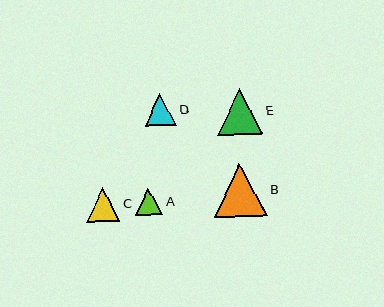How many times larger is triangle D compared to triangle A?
Triangle D is approximately 1.1 times the size of triangle A.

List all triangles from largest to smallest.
From largest to smallest: B, E, C, D, A.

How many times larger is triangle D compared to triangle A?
Triangle D is approximately 1.1 times the size of triangle A.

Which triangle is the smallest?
Triangle A is the smallest with a size of approximately 27 pixels.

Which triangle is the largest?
Triangle B is the largest with a size of approximately 54 pixels.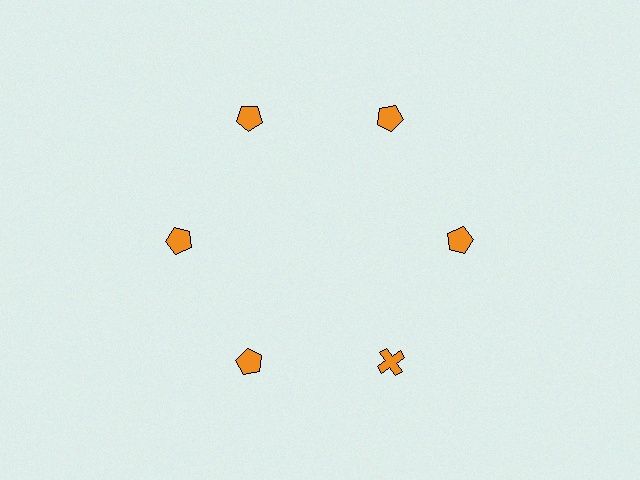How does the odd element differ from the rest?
It has a different shape: cross instead of pentagon.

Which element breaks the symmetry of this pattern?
The orange cross at roughly the 5 o'clock position breaks the symmetry. All other shapes are orange pentagons.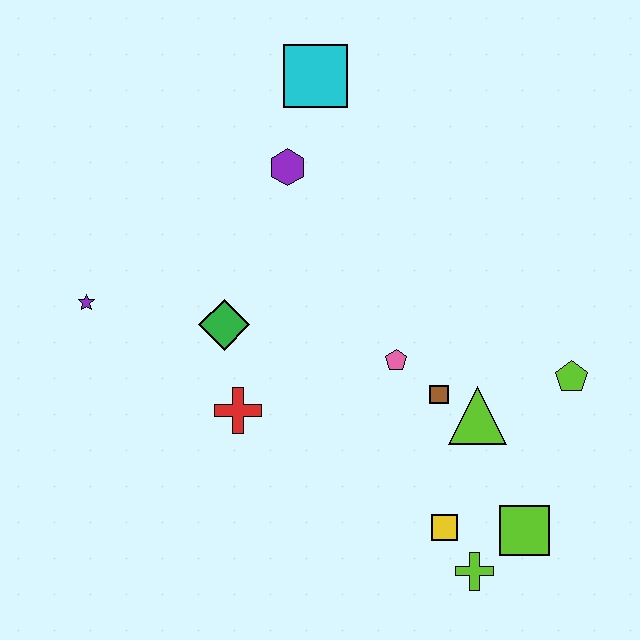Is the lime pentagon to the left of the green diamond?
No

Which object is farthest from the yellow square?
The cyan square is farthest from the yellow square.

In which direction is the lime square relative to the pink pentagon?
The lime square is below the pink pentagon.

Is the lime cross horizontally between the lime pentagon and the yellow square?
Yes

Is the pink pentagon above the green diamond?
No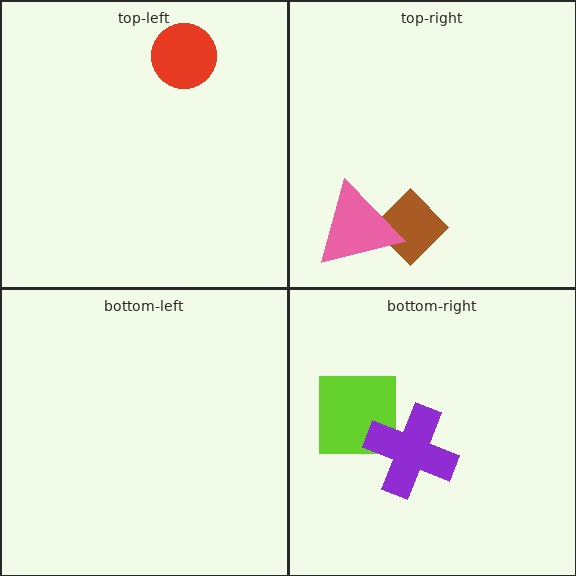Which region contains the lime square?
The bottom-right region.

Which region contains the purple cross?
The bottom-right region.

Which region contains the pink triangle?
The top-right region.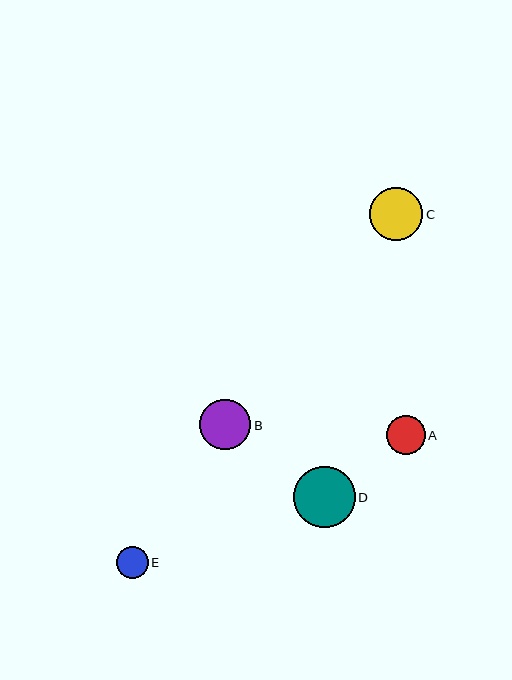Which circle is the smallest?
Circle E is the smallest with a size of approximately 32 pixels.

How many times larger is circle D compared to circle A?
Circle D is approximately 1.6 times the size of circle A.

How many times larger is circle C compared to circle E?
Circle C is approximately 1.7 times the size of circle E.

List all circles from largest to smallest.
From largest to smallest: D, C, B, A, E.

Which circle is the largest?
Circle D is the largest with a size of approximately 62 pixels.